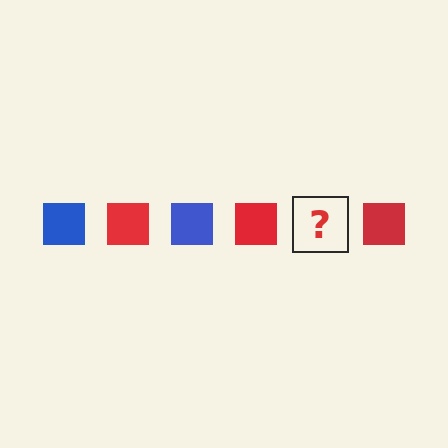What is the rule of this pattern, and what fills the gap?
The rule is that the pattern cycles through blue, red squares. The gap should be filled with a blue square.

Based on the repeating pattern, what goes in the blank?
The blank should be a blue square.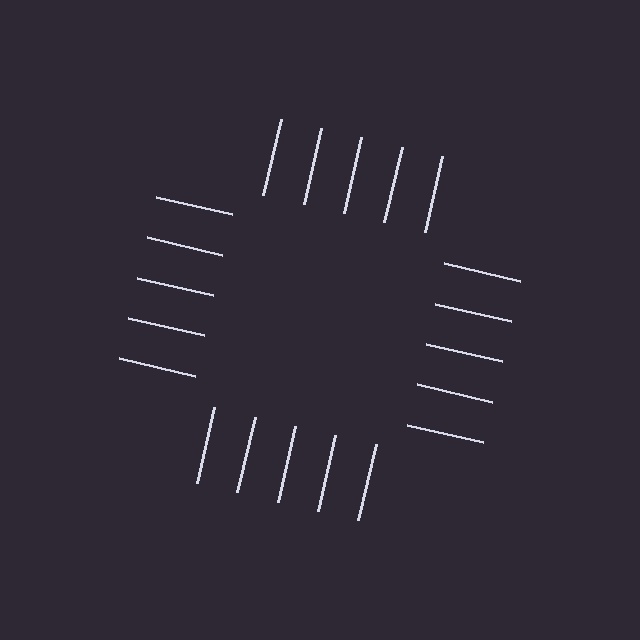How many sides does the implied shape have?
4 sides — the line-ends trace a square.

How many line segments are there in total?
20 — 5 along each of the 4 edges.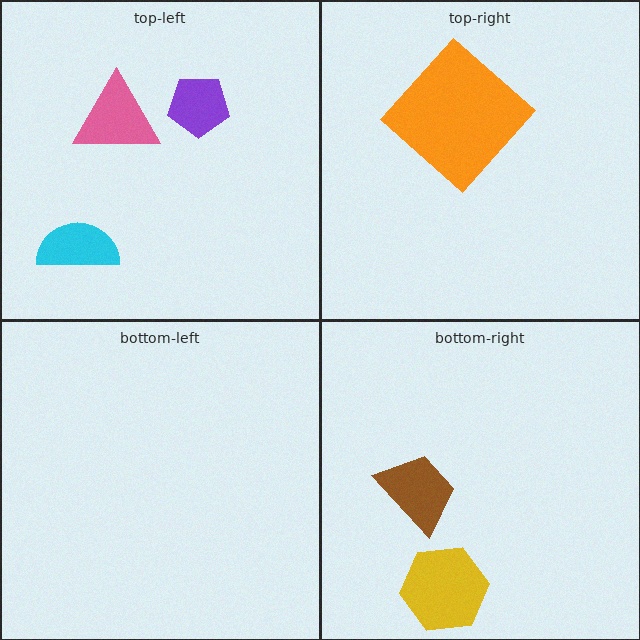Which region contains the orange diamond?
The top-right region.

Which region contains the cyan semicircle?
The top-left region.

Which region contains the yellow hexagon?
The bottom-right region.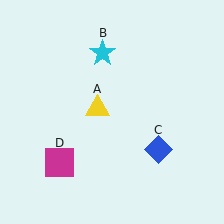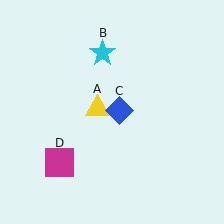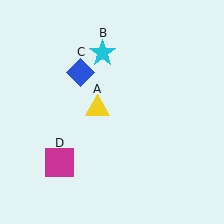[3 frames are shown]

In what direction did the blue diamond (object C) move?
The blue diamond (object C) moved up and to the left.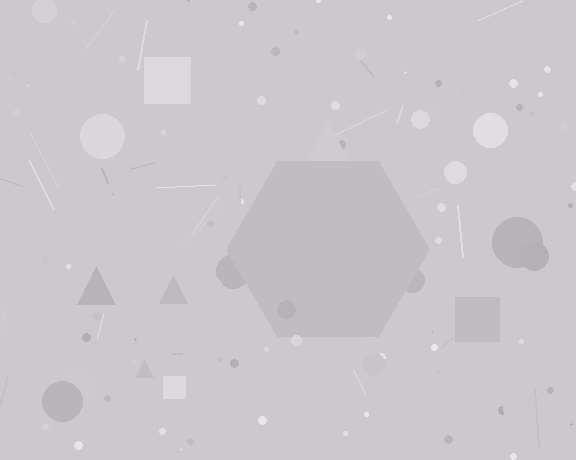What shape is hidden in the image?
A hexagon is hidden in the image.